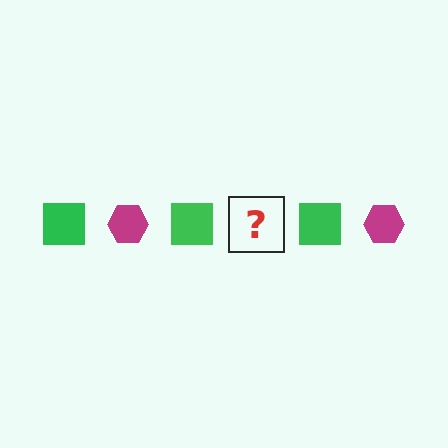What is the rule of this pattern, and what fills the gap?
The rule is that the pattern alternates between green square and magenta hexagon. The gap should be filled with a magenta hexagon.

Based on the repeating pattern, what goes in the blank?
The blank should be a magenta hexagon.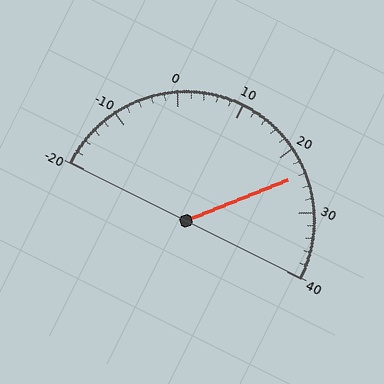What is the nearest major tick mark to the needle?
The nearest major tick mark is 20.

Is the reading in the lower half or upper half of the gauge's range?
The reading is in the upper half of the range (-20 to 40).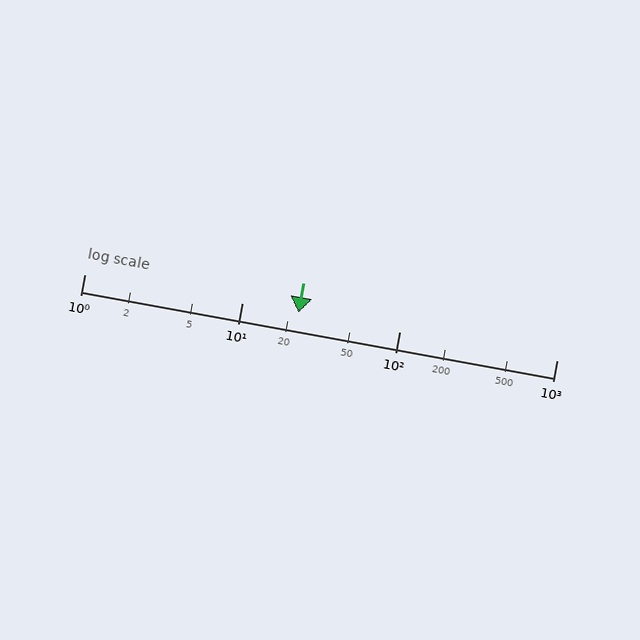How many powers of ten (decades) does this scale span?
The scale spans 3 decades, from 1 to 1000.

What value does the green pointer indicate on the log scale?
The pointer indicates approximately 23.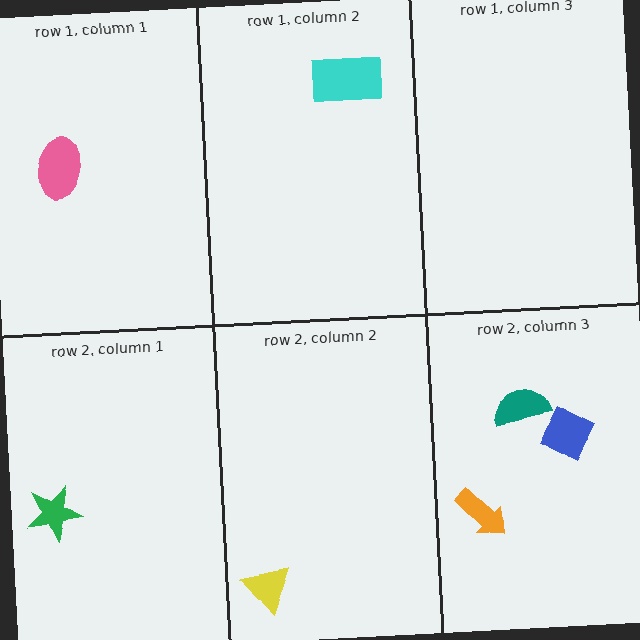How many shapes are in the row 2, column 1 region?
1.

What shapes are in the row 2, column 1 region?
The green star.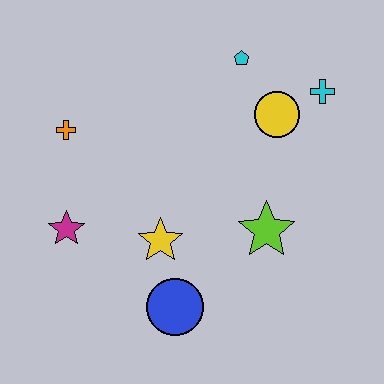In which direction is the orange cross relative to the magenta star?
The orange cross is above the magenta star.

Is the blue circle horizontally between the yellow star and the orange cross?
No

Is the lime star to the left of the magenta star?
No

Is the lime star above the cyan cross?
No